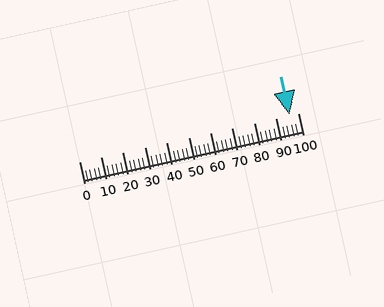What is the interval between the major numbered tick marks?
The major tick marks are spaced 10 units apart.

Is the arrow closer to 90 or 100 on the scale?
The arrow is closer to 100.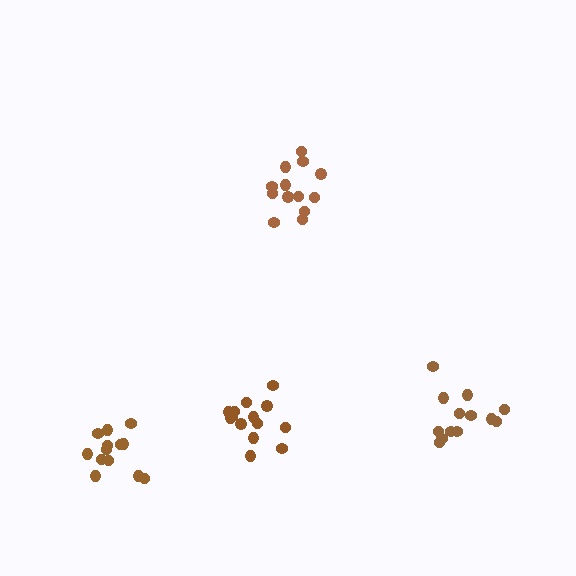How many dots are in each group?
Group 1: 13 dots, Group 2: 15 dots, Group 3: 13 dots, Group 4: 13 dots (54 total).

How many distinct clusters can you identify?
There are 4 distinct clusters.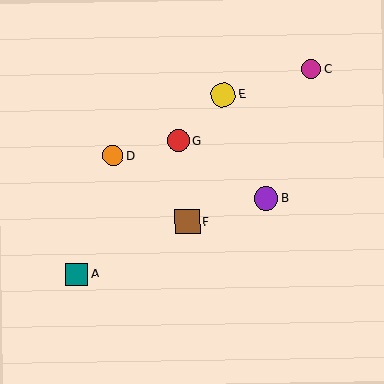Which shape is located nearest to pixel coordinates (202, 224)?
The brown square (labeled F) at (187, 222) is nearest to that location.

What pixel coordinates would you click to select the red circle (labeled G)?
Click at (179, 141) to select the red circle G.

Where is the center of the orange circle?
The center of the orange circle is at (113, 156).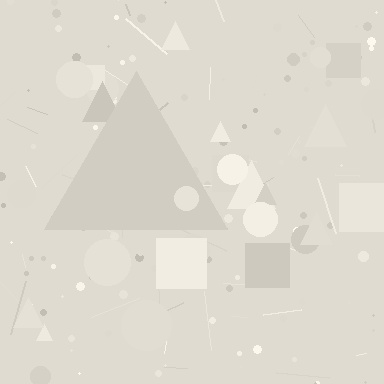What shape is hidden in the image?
A triangle is hidden in the image.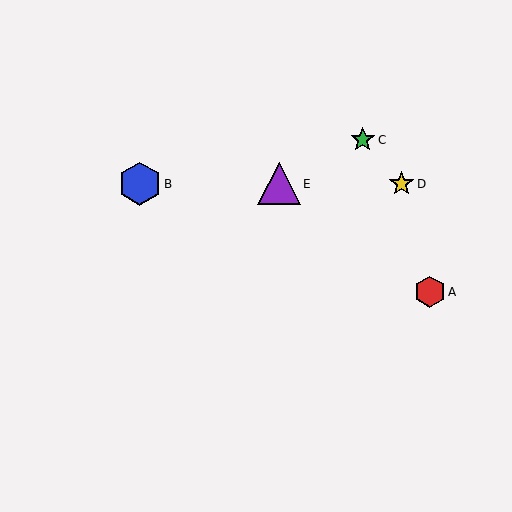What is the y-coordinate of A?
Object A is at y≈292.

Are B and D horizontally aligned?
Yes, both are at y≈184.